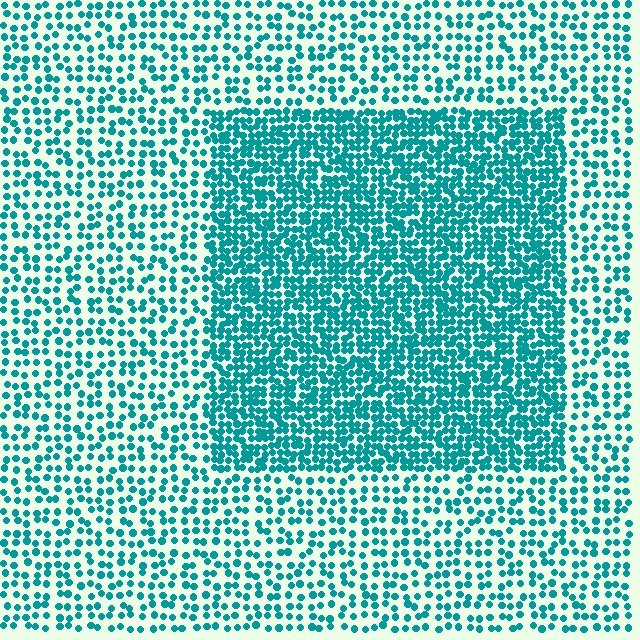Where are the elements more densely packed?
The elements are more densely packed inside the rectangle boundary.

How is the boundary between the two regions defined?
The boundary is defined by a change in element density (approximately 2.1x ratio). All elements are the same color, size, and shape.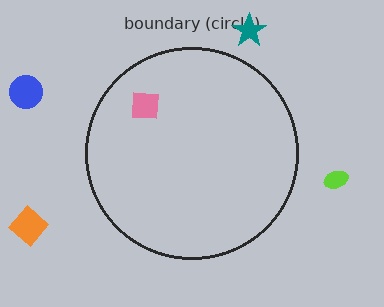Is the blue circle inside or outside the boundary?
Outside.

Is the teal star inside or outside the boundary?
Outside.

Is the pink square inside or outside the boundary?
Inside.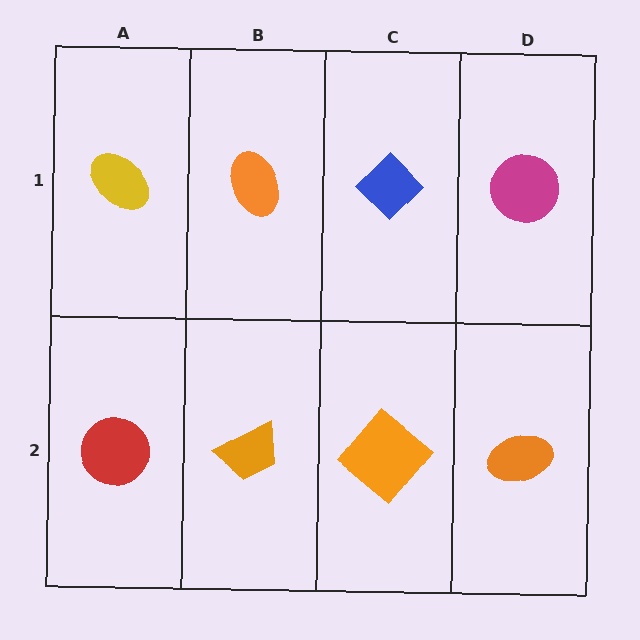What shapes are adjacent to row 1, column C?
An orange diamond (row 2, column C), an orange ellipse (row 1, column B), a magenta circle (row 1, column D).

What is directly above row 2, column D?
A magenta circle.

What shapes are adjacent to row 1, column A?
A red circle (row 2, column A), an orange ellipse (row 1, column B).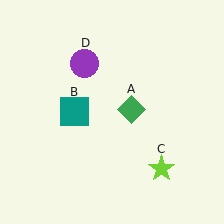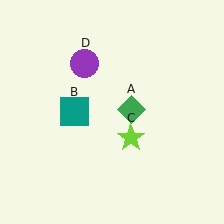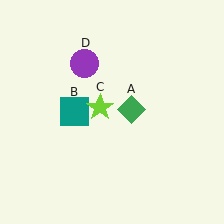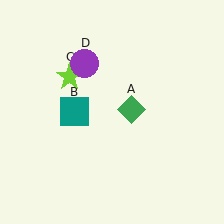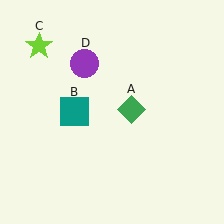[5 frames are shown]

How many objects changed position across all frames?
1 object changed position: lime star (object C).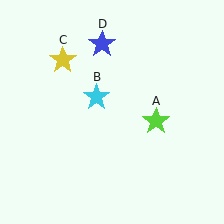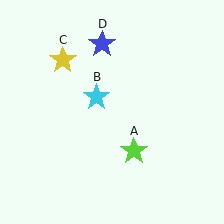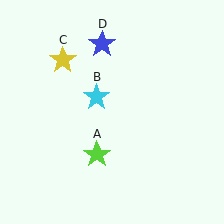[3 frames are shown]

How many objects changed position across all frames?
1 object changed position: lime star (object A).